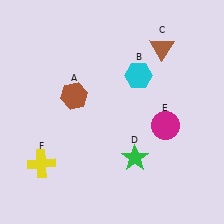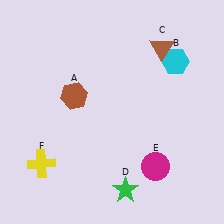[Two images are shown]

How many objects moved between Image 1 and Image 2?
3 objects moved between the two images.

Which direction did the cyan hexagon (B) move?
The cyan hexagon (B) moved right.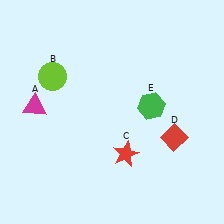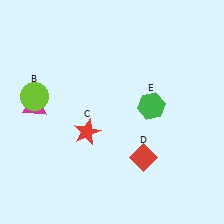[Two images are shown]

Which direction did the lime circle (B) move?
The lime circle (B) moved down.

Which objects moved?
The objects that moved are: the lime circle (B), the red star (C), the red diamond (D).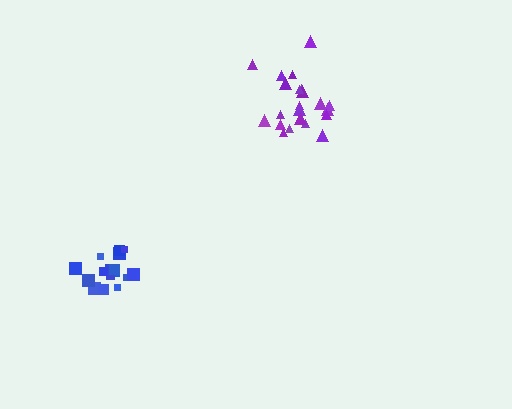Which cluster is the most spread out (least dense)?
Purple.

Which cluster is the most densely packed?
Blue.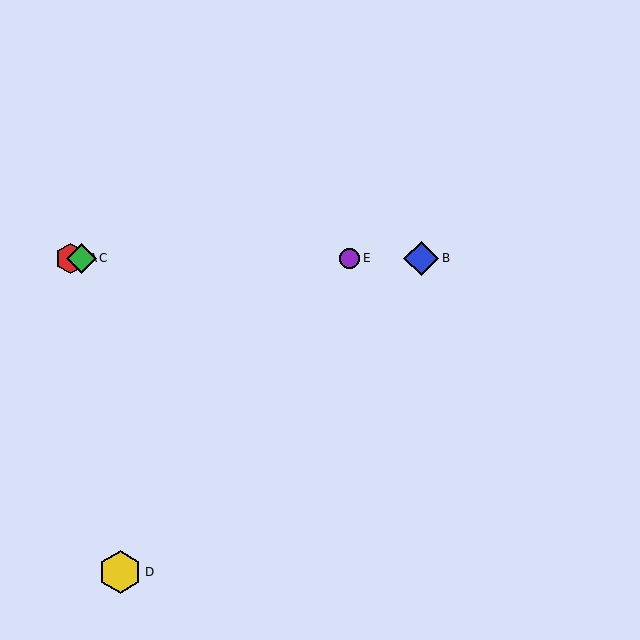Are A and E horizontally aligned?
Yes, both are at y≈258.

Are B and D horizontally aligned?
No, B is at y≈258 and D is at y≈572.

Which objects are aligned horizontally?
Objects A, B, C, E are aligned horizontally.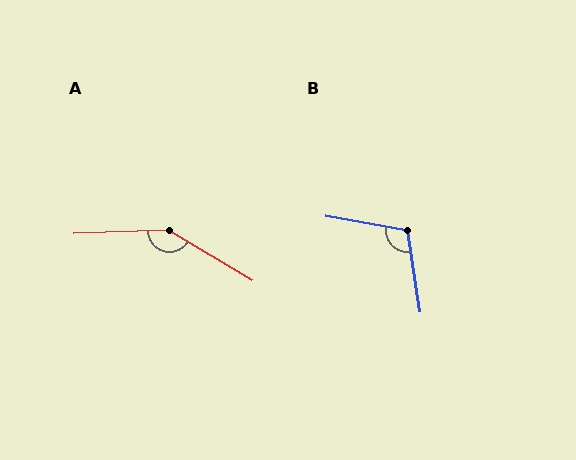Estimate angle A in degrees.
Approximately 147 degrees.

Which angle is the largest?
A, at approximately 147 degrees.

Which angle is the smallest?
B, at approximately 109 degrees.